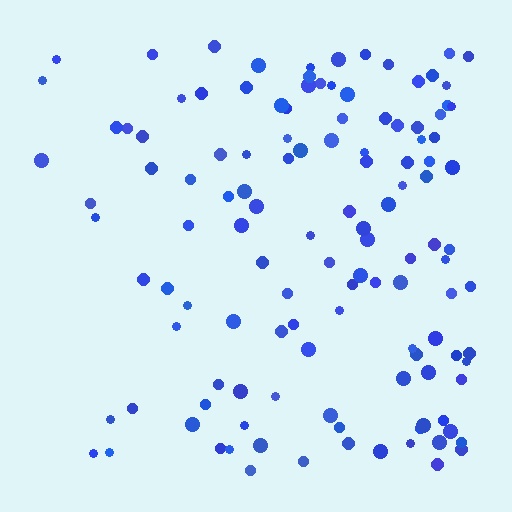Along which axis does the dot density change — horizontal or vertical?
Horizontal.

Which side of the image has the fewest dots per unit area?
The left.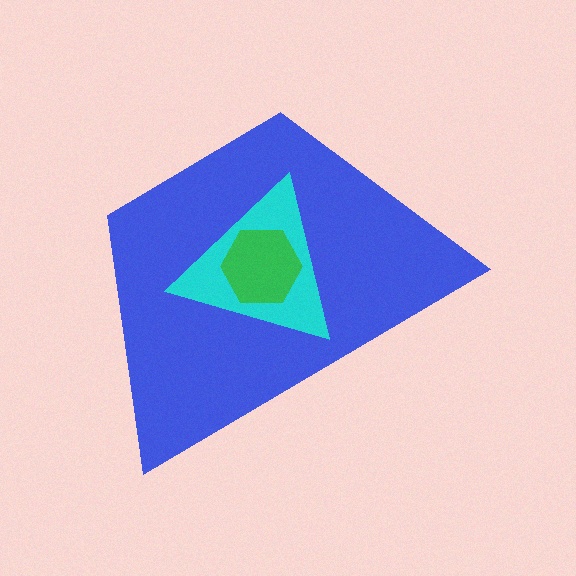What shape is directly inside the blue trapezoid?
The cyan triangle.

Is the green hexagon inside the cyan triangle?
Yes.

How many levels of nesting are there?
3.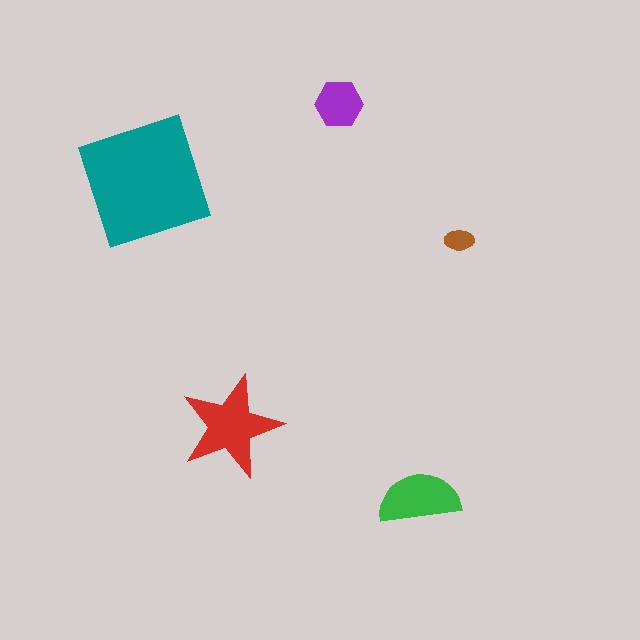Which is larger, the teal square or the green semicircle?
The teal square.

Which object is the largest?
The teal square.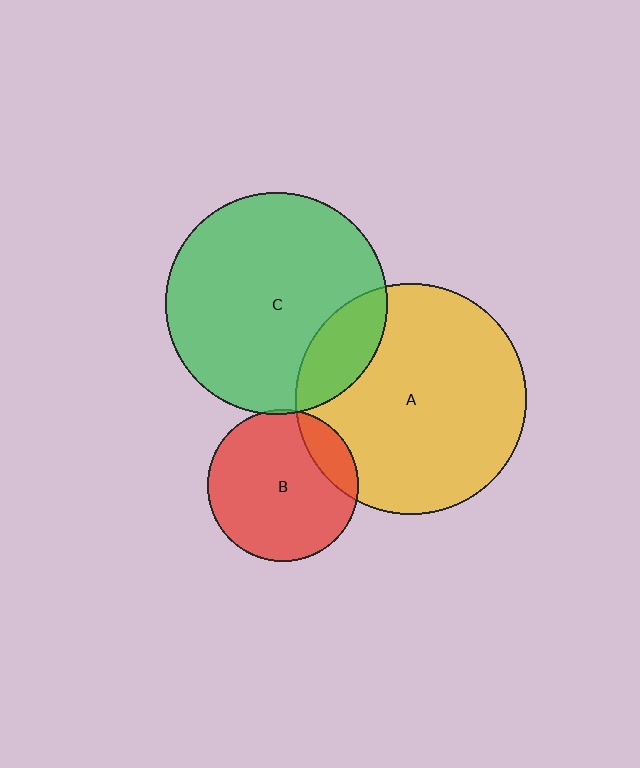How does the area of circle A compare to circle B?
Approximately 2.4 times.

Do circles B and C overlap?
Yes.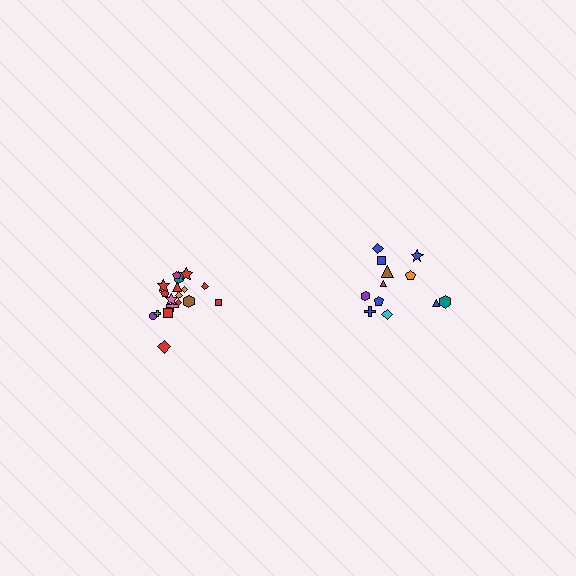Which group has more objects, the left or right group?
The left group.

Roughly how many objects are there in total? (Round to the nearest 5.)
Roughly 30 objects in total.